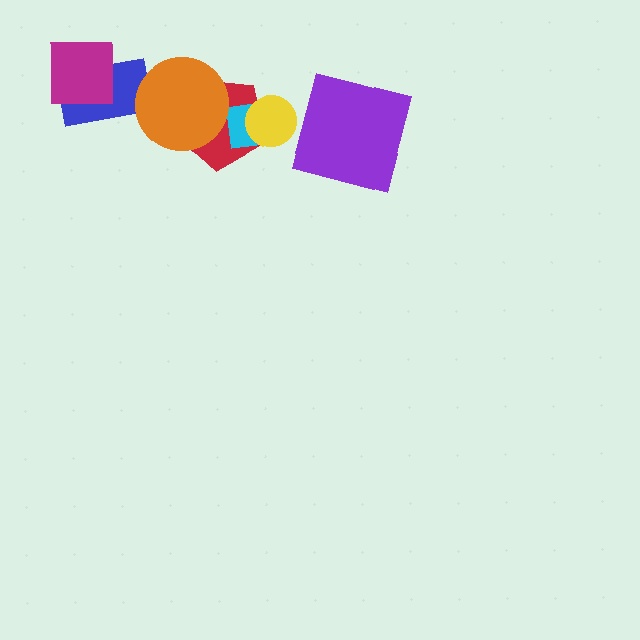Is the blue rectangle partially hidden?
Yes, it is partially covered by another shape.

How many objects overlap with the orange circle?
2 objects overlap with the orange circle.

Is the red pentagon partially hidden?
Yes, it is partially covered by another shape.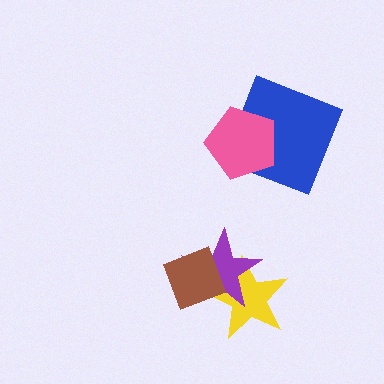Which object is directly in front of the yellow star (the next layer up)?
The purple star is directly in front of the yellow star.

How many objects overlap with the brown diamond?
2 objects overlap with the brown diamond.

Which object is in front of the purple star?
The brown diamond is in front of the purple star.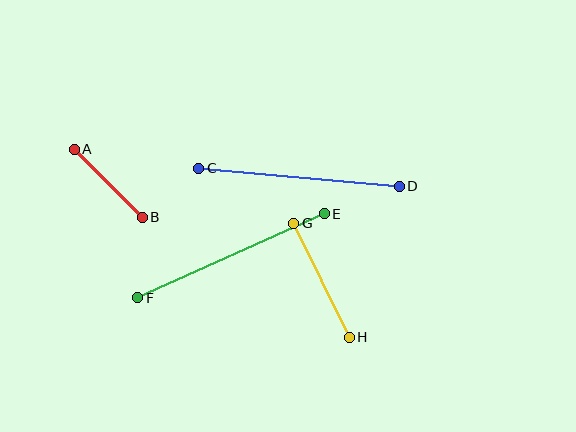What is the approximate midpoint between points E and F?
The midpoint is at approximately (231, 256) pixels.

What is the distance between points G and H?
The distance is approximately 127 pixels.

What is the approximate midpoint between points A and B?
The midpoint is at approximately (108, 183) pixels.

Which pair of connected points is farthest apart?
Points E and F are farthest apart.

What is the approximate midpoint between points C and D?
The midpoint is at approximately (299, 177) pixels.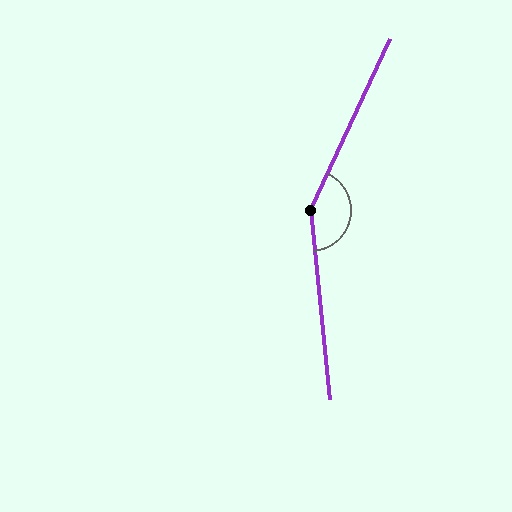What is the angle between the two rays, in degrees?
Approximately 149 degrees.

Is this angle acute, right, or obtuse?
It is obtuse.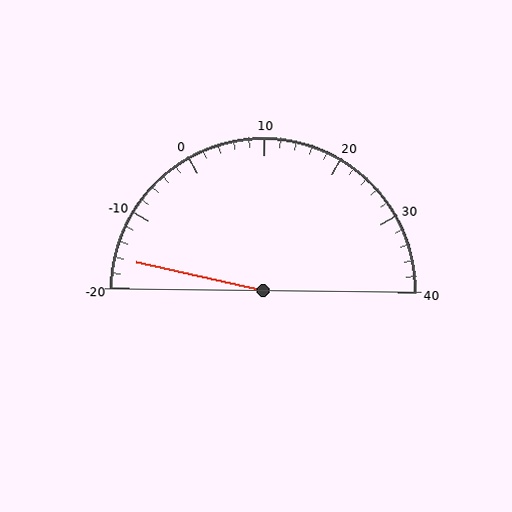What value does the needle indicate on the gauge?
The needle indicates approximately -16.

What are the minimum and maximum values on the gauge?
The gauge ranges from -20 to 40.